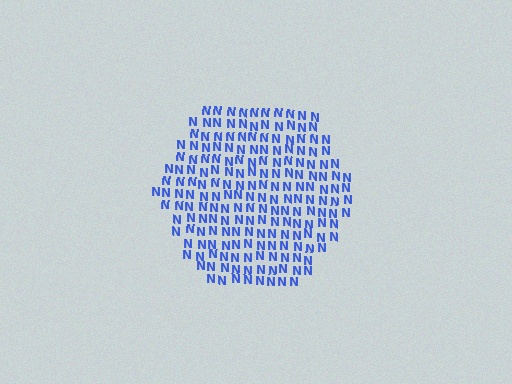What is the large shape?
The large shape is a hexagon.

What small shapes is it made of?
It is made of small letter N's.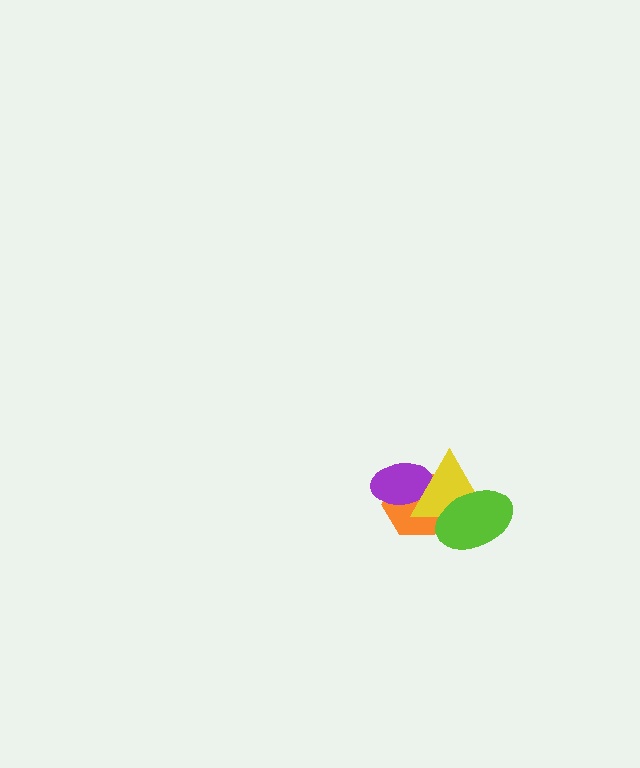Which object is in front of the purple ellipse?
The yellow triangle is in front of the purple ellipse.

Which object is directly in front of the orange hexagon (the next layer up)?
The purple ellipse is directly in front of the orange hexagon.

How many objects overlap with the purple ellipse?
2 objects overlap with the purple ellipse.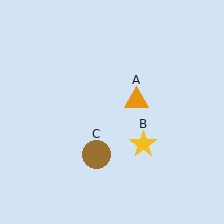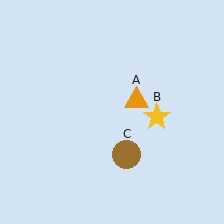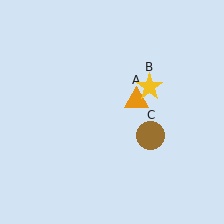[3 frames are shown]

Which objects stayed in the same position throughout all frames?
Orange triangle (object A) remained stationary.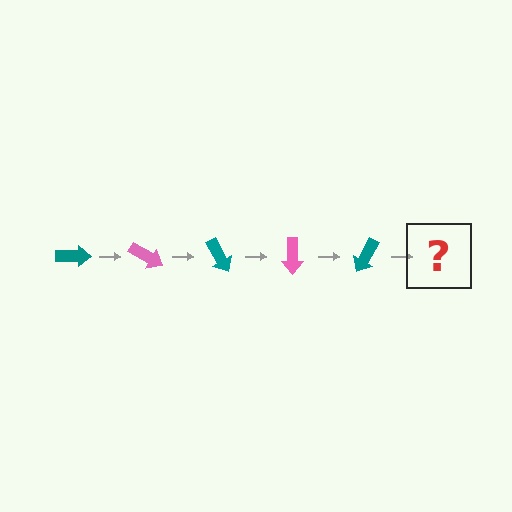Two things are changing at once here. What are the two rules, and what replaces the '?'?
The two rules are that it rotates 30 degrees each step and the color cycles through teal and pink. The '?' should be a pink arrow, rotated 150 degrees from the start.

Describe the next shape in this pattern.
It should be a pink arrow, rotated 150 degrees from the start.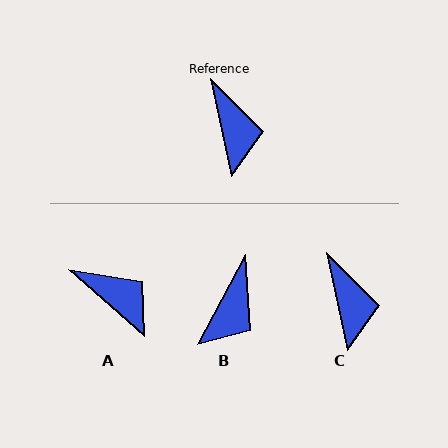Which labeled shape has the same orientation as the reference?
C.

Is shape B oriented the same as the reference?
No, it is off by about 40 degrees.